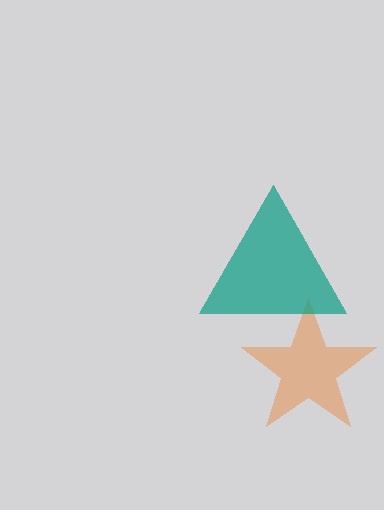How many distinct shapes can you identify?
There are 2 distinct shapes: an orange star, a teal triangle.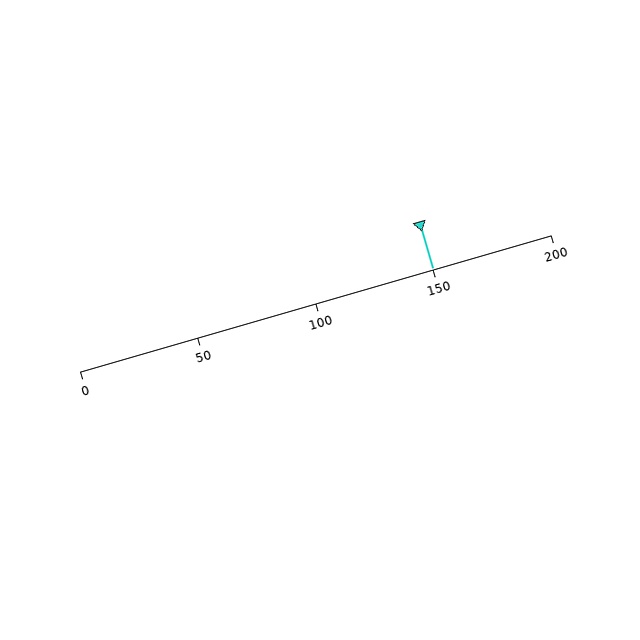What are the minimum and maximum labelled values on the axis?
The axis runs from 0 to 200.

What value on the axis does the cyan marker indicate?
The marker indicates approximately 150.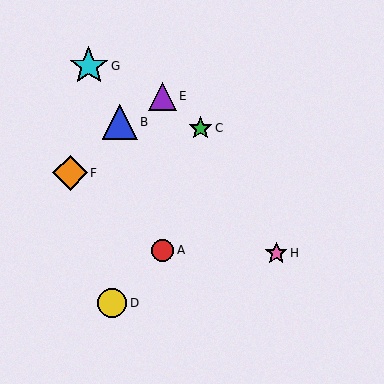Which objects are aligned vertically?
Objects A, E are aligned vertically.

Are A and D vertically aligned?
No, A is at x≈163 and D is at x≈112.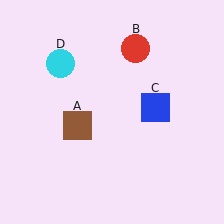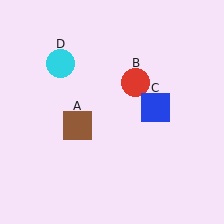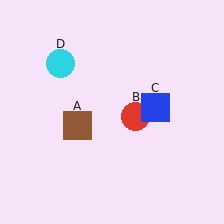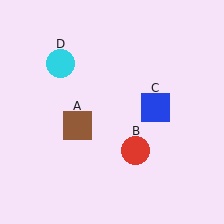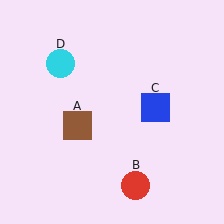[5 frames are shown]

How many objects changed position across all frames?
1 object changed position: red circle (object B).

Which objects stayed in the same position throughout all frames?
Brown square (object A) and blue square (object C) and cyan circle (object D) remained stationary.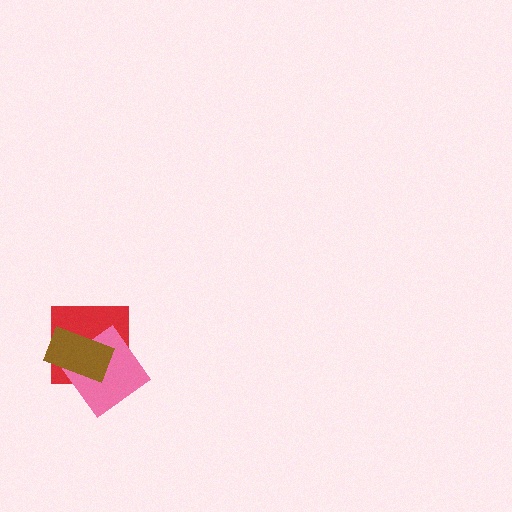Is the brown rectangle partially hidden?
No, no other shape covers it.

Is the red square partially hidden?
Yes, it is partially covered by another shape.